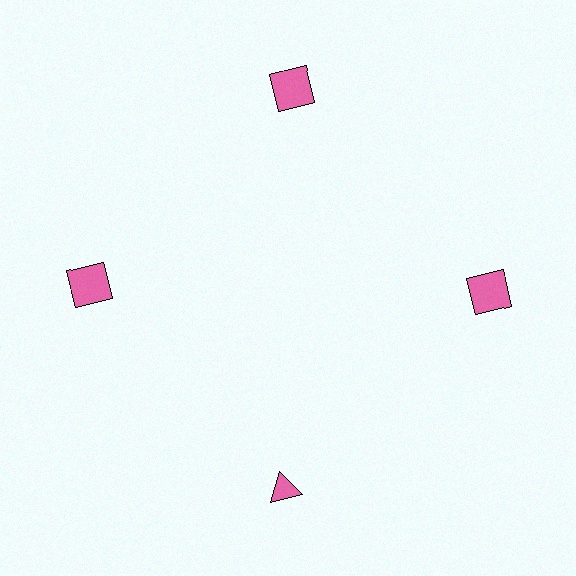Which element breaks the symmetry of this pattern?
The pink triangle at roughly the 6 o'clock position breaks the symmetry. All other shapes are pink squares.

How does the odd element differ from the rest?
It has a different shape: triangle instead of square.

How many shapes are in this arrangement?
There are 4 shapes arranged in a ring pattern.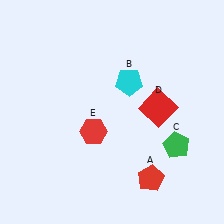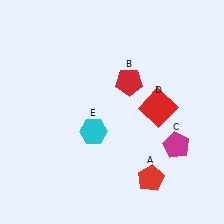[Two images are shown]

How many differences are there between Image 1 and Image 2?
There are 3 differences between the two images.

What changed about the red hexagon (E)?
In Image 1, E is red. In Image 2, it changed to cyan.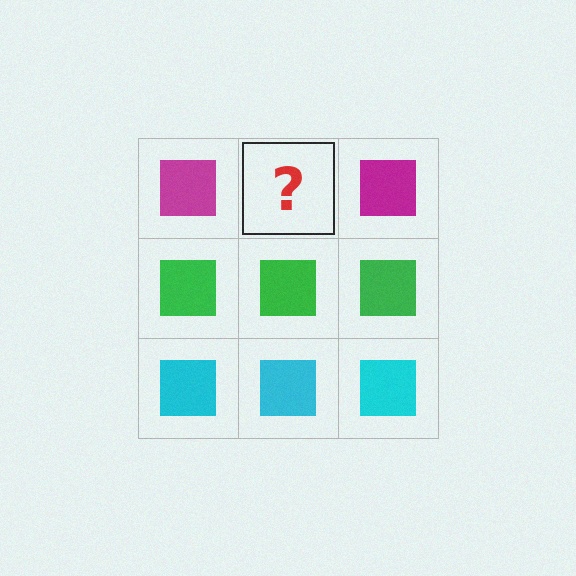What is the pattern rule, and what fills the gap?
The rule is that each row has a consistent color. The gap should be filled with a magenta square.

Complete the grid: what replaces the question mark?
The question mark should be replaced with a magenta square.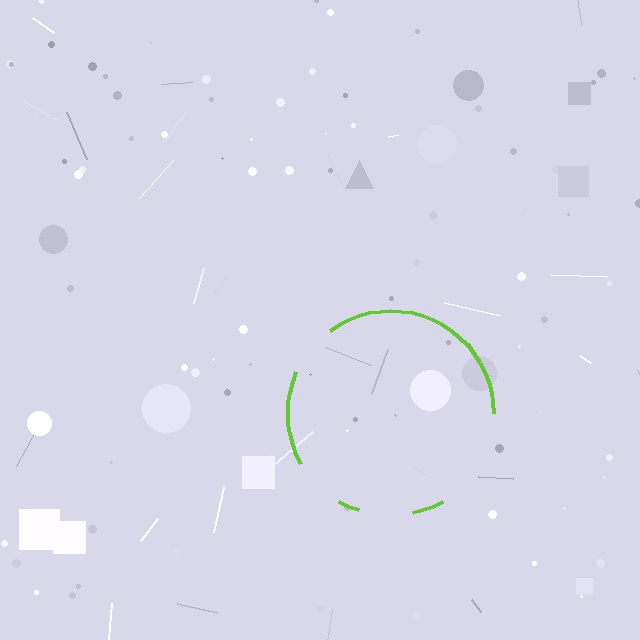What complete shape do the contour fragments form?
The contour fragments form a circle.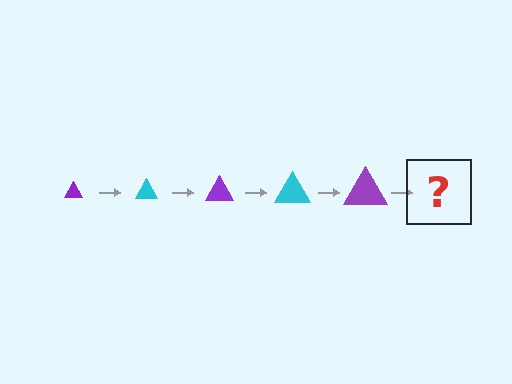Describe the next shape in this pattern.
It should be a cyan triangle, larger than the previous one.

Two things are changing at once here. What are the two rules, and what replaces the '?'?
The two rules are that the triangle grows larger each step and the color cycles through purple and cyan. The '?' should be a cyan triangle, larger than the previous one.